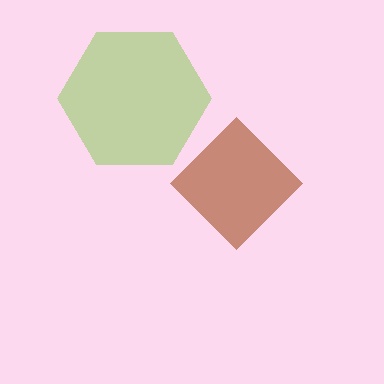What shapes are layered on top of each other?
The layered shapes are: a lime hexagon, a brown diamond.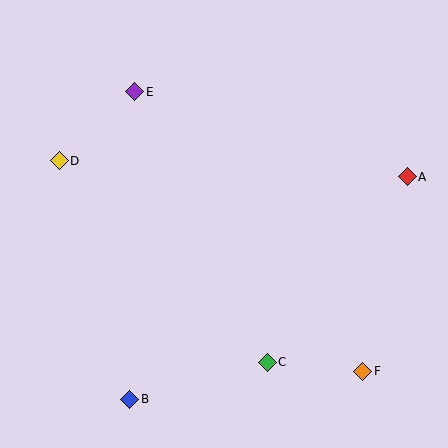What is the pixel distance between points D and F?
The distance between D and F is 369 pixels.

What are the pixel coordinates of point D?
Point D is at (59, 161).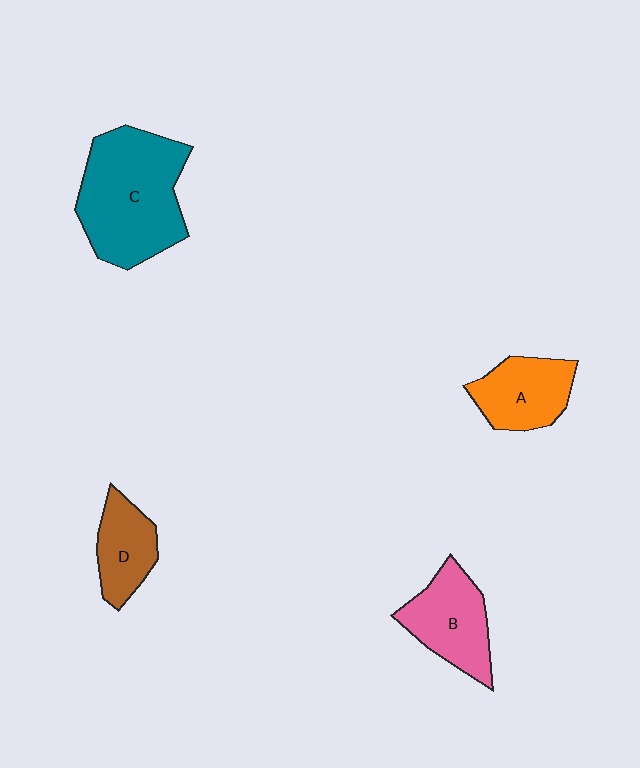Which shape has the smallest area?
Shape D (brown).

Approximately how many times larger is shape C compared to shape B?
Approximately 1.8 times.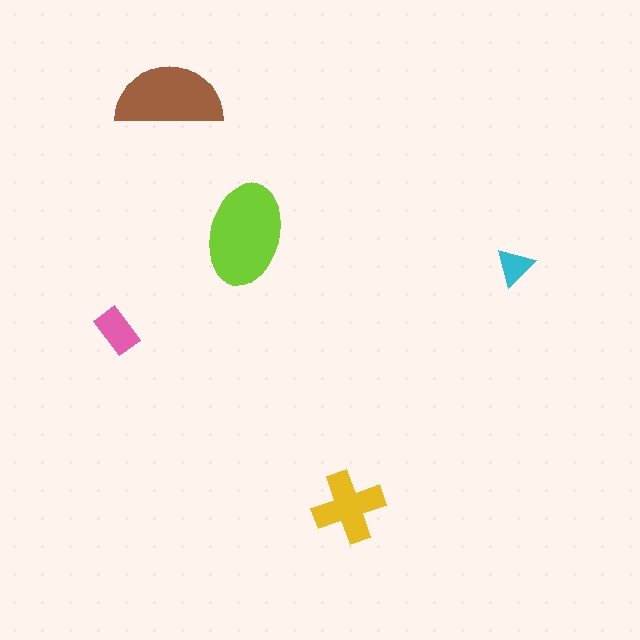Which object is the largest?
The lime ellipse.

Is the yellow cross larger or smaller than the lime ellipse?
Smaller.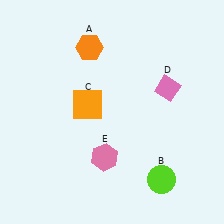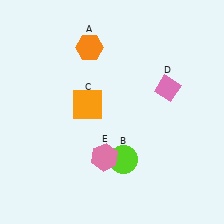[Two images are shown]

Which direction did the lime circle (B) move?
The lime circle (B) moved left.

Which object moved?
The lime circle (B) moved left.